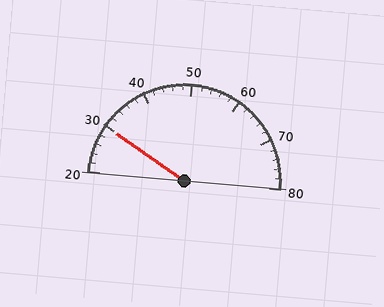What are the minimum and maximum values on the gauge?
The gauge ranges from 20 to 80.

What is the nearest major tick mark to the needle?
The nearest major tick mark is 30.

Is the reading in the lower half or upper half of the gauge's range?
The reading is in the lower half of the range (20 to 80).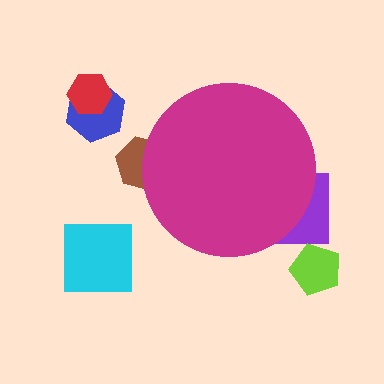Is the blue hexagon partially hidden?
No, the blue hexagon is fully visible.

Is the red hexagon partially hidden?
No, the red hexagon is fully visible.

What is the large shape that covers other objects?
A magenta circle.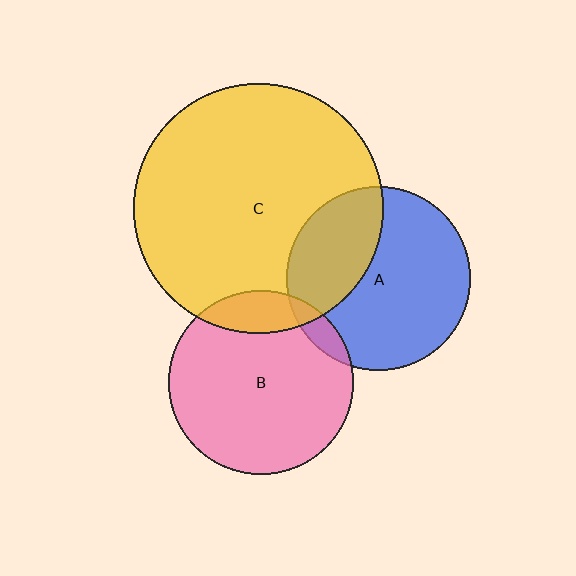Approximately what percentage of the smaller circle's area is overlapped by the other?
Approximately 35%.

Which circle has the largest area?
Circle C (yellow).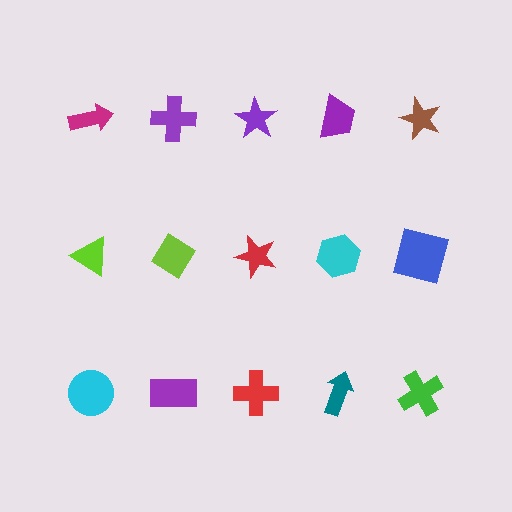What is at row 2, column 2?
A lime diamond.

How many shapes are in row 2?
5 shapes.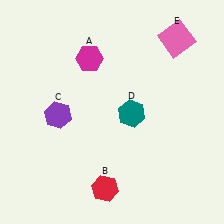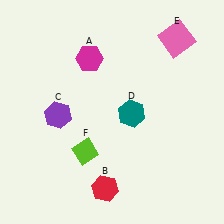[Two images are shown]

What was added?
A lime diamond (F) was added in Image 2.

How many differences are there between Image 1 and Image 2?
There is 1 difference between the two images.